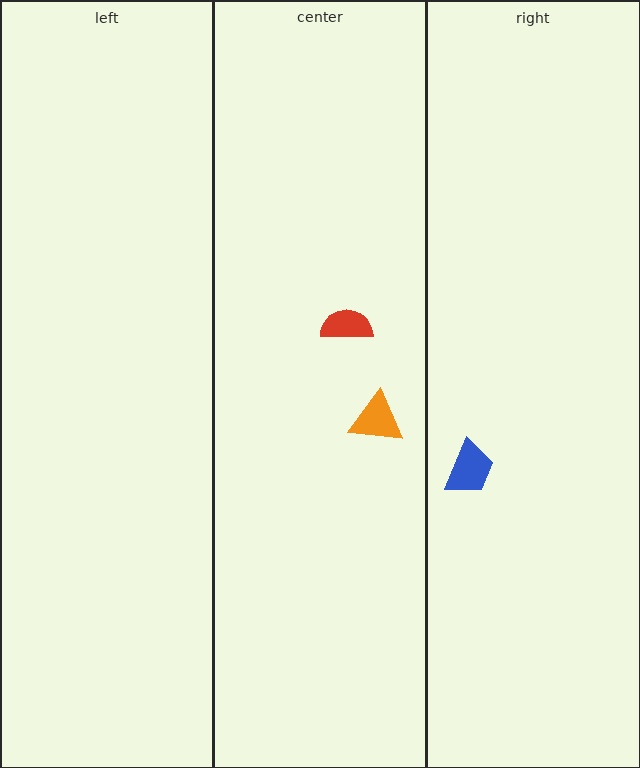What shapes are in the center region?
The orange triangle, the red semicircle.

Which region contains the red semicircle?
The center region.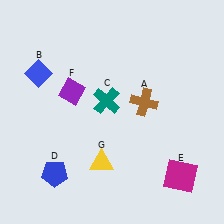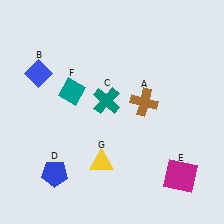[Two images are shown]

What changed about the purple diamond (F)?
In Image 1, F is purple. In Image 2, it changed to teal.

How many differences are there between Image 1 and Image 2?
There is 1 difference between the two images.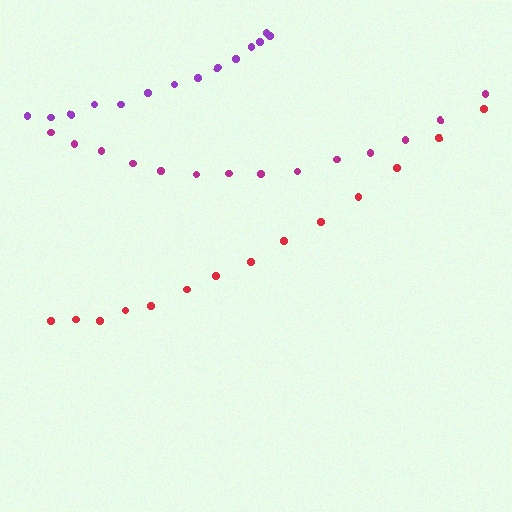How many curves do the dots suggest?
There are 3 distinct paths.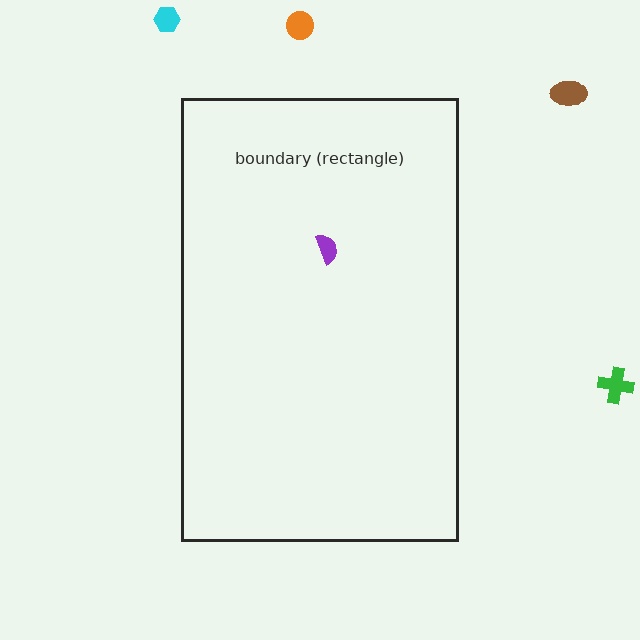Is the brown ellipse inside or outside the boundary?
Outside.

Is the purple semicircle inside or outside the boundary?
Inside.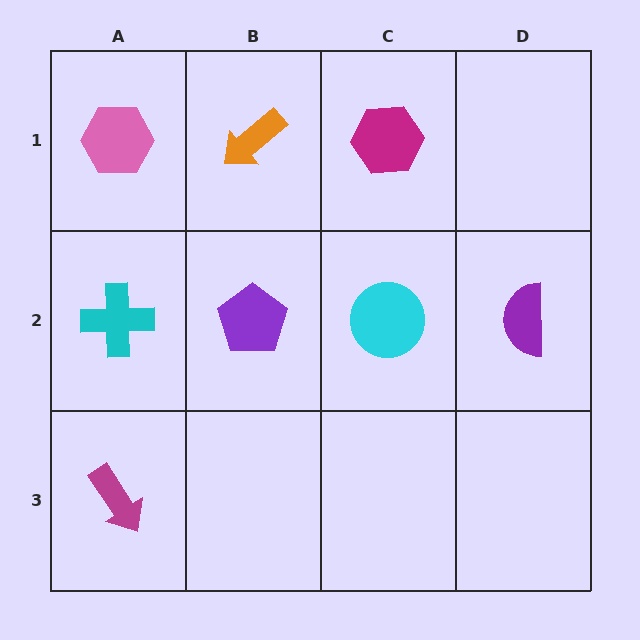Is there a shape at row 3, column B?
No, that cell is empty.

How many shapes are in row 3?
1 shape.